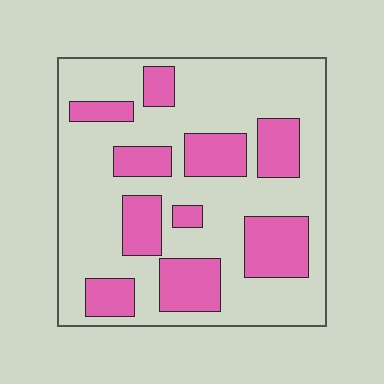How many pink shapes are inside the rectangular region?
10.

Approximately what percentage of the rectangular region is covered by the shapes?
Approximately 30%.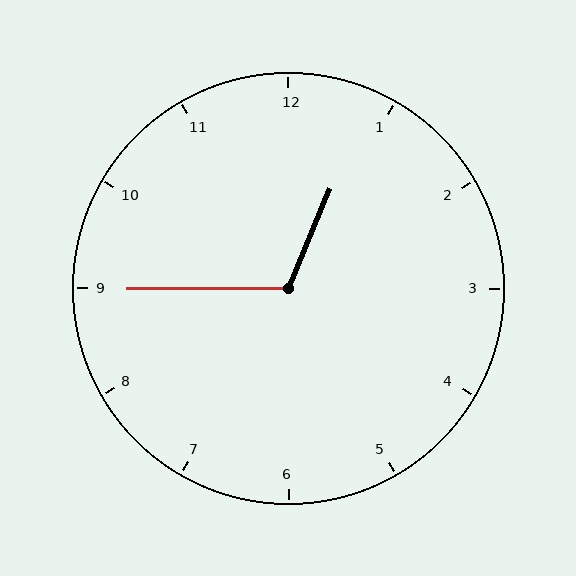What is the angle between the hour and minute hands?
Approximately 112 degrees.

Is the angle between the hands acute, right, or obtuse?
It is obtuse.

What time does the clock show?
12:45.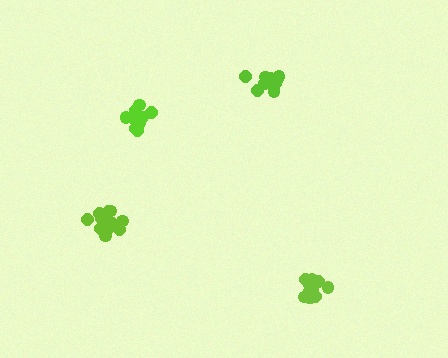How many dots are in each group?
Group 1: 13 dots, Group 2: 16 dots, Group 3: 14 dots, Group 4: 11 dots (54 total).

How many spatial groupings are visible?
There are 4 spatial groupings.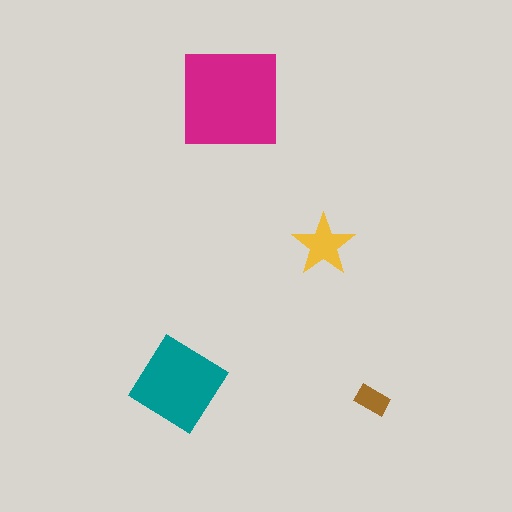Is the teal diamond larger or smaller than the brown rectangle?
Larger.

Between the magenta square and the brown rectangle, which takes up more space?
The magenta square.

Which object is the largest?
The magenta square.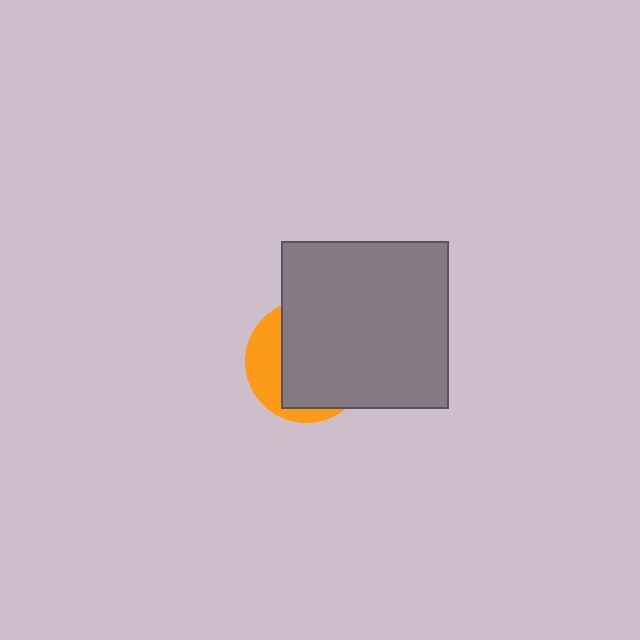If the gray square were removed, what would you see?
You would see the complete orange circle.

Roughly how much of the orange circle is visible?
A small part of it is visible (roughly 30%).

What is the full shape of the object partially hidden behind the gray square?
The partially hidden object is an orange circle.